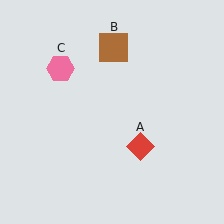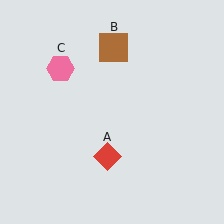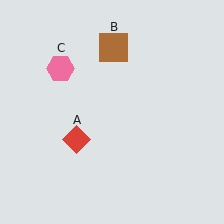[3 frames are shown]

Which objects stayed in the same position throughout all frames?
Brown square (object B) and pink hexagon (object C) remained stationary.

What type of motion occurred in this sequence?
The red diamond (object A) rotated clockwise around the center of the scene.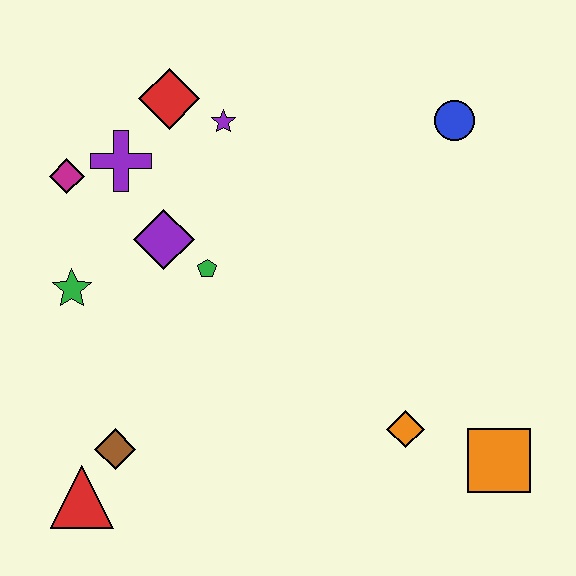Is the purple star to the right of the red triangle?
Yes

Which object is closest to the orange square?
The orange diamond is closest to the orange square.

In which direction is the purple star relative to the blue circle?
The purple star is to the left of the blue circle.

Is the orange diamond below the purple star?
Yes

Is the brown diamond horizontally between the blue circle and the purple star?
No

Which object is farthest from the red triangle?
The blue circle is farthest from the red triangle.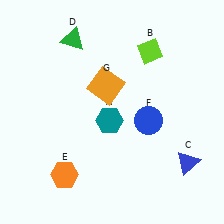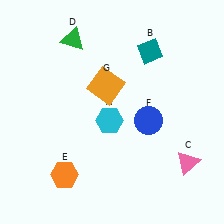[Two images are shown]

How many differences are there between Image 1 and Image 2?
There are 3 differences between the two images.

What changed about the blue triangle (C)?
In Image 1, C is blue. In Image 2, it changed to pink.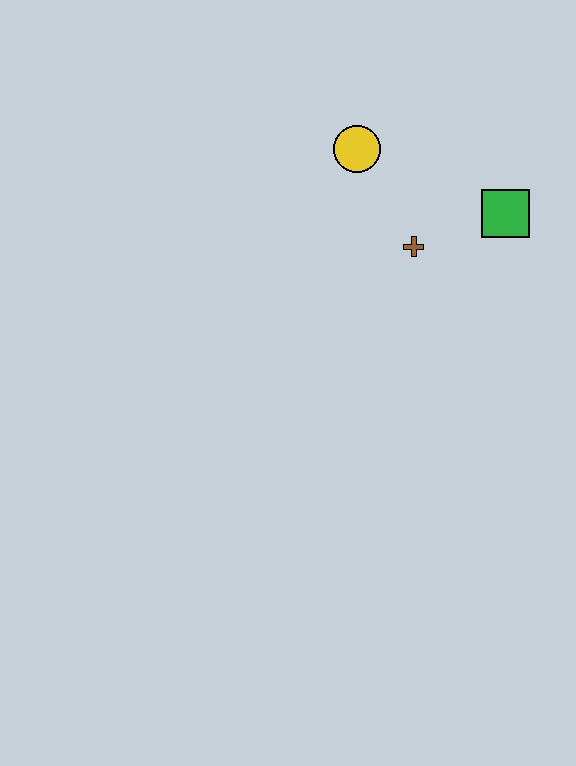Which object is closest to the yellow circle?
The brown cross is closest to the yellow circle.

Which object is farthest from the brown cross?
The yellow circle is farthest from the brown cross.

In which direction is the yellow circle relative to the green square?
The yellow circle is to the left of the green square.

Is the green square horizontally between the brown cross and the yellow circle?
No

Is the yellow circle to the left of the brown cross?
Yes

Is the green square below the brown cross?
No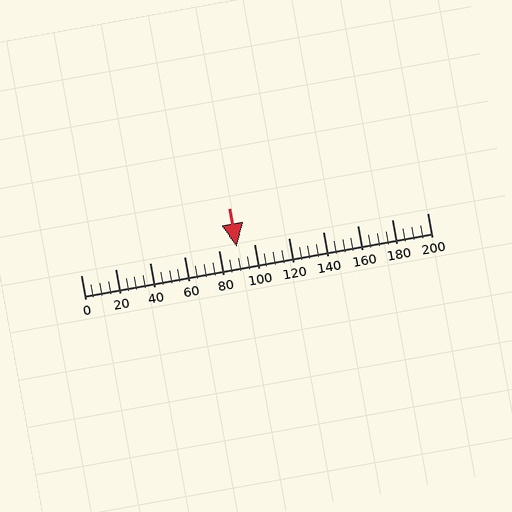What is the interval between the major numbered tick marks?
The major tick marks are spaced 20 units apart.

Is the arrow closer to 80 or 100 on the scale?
The arrow is closer to 100.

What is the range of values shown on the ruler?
The ruler shows values from 0 to 200.